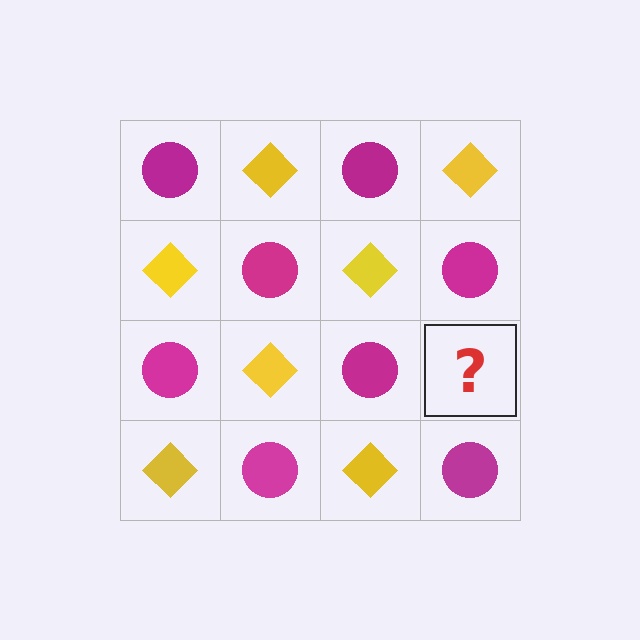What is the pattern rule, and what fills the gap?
The rule is that it alternates magenta circle and yellow diamond in a checkerboard pattern. The gap should be filled with a yellow diamond.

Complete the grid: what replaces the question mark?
The question mark should be replaced with a yellow diamond.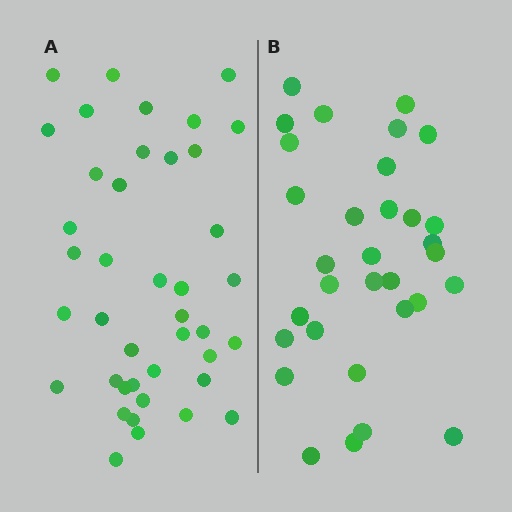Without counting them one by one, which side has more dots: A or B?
Region A (the left region) has more dots.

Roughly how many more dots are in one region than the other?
Region A has roughly 8 or so more dots than region B.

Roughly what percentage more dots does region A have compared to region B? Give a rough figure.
About 30% more.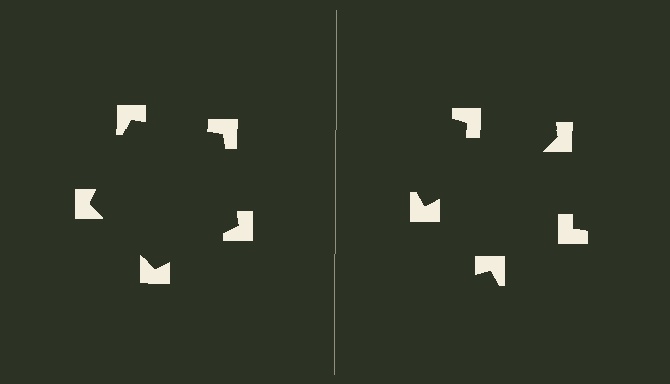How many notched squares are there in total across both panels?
10 — 5 on each side.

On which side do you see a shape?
An illusory pentagon appears on the left side. On the right side the wedge cuts are rotated, so no coherent shape forms.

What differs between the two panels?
The notched squares are positioned identically on both sides; only the wedge orientations differ. On the left they align to a pentagon; on the right they are misaligned.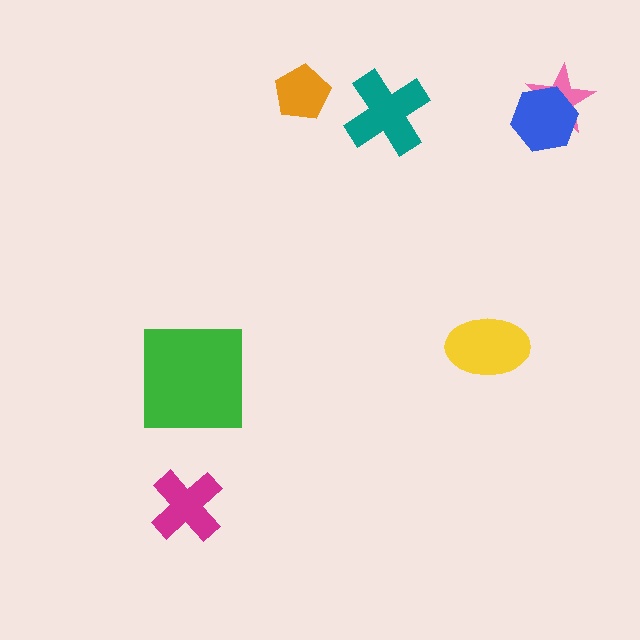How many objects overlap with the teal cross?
0 objects overlap with the teal cross.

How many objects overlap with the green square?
0 objects overlap with the green square.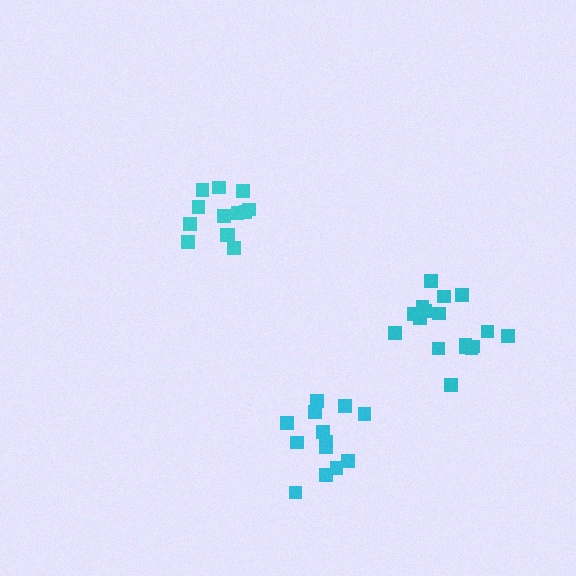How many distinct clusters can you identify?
There are 3 distinct clusters.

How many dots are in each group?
Group 1: 17 dots, Group 2: 13 dots, Group 3: 13 dots (43 total).